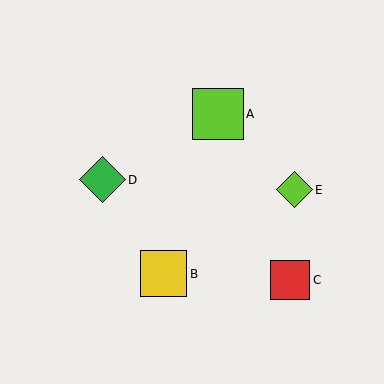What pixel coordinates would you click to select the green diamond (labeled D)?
Click at (102, 180) to select the green diamond D.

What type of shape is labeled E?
Shape E is a lime diamond.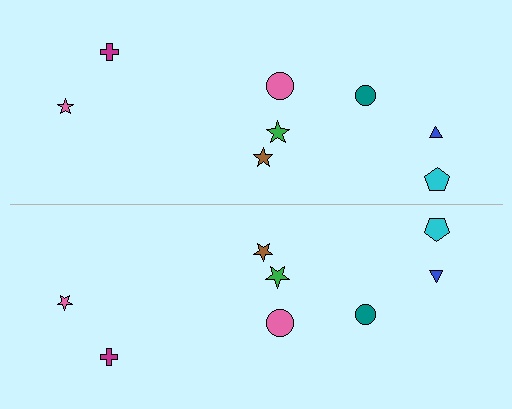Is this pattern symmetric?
Yes, this pattern has bilateral (reflection) symmetry.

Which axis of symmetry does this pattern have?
The pattern has a horizontal axis of symmetry running through the center of the image.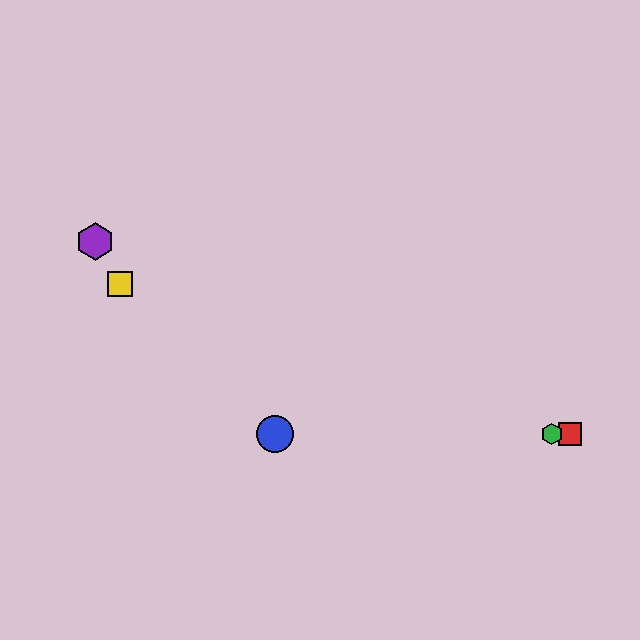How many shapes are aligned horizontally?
3 shapes (the red square, the blue circle, the green hexagon) are aligned horizontally.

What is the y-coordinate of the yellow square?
The yellow square is at y≈284.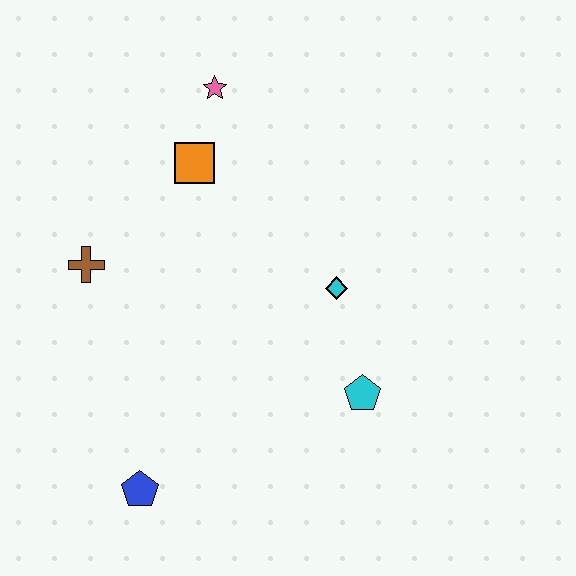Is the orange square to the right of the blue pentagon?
Yes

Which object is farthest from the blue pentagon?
The pink star is farthest from the blue pentagon.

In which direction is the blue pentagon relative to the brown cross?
The blue pentagon is below the brown cross.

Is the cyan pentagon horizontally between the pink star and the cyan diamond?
No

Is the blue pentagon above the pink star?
No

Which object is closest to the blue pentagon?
The brown cross is closest to the blue pentagon.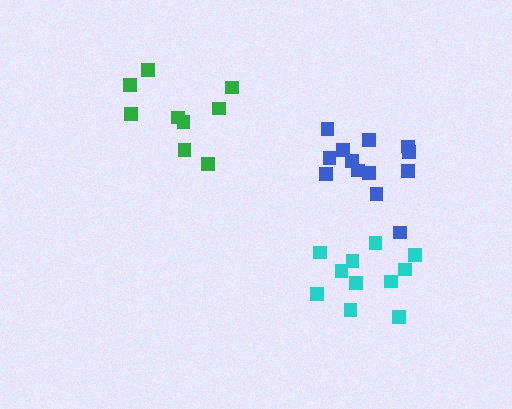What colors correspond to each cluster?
The clusters are colored: cyan, blue, green.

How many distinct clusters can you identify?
There are 3 distinct clusters.